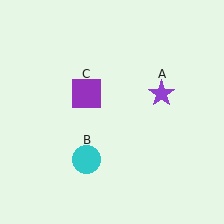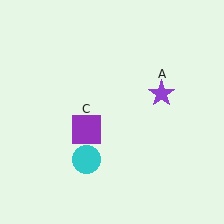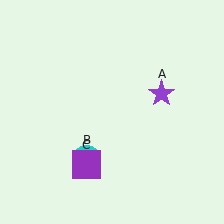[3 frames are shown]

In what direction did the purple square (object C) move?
The purple square (object C) moved down.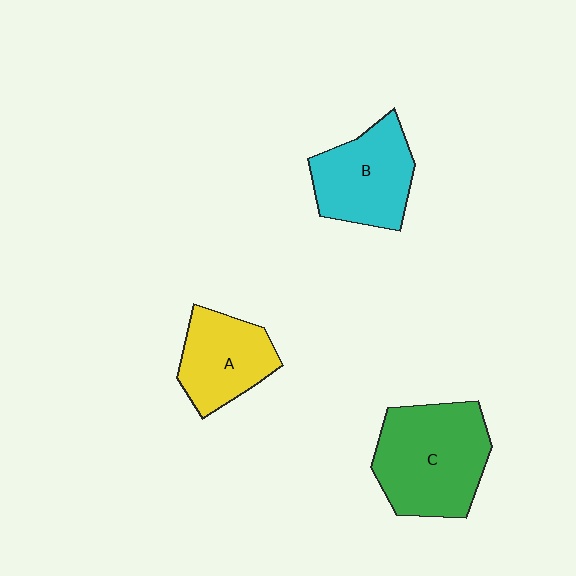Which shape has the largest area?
Shape C (green).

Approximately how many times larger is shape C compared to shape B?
Approximately 1.3 times.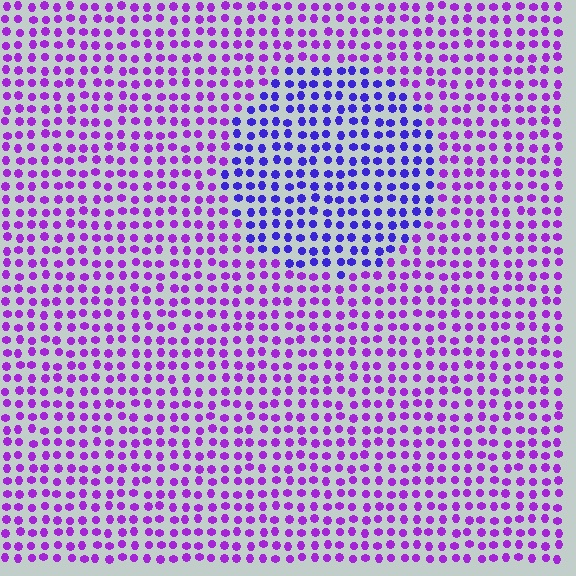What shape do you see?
I see a circle.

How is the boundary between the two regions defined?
The boundary is defined purely by a slight shift in hue (about 35 degrees). Spacing, size, and orientation are identical on both sides.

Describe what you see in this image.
The image is filled with small purple elements in a uniform arrangement. A circle-shaped region is visible where the elements are tinted to a slightly different hue, forming a subtle color boundary.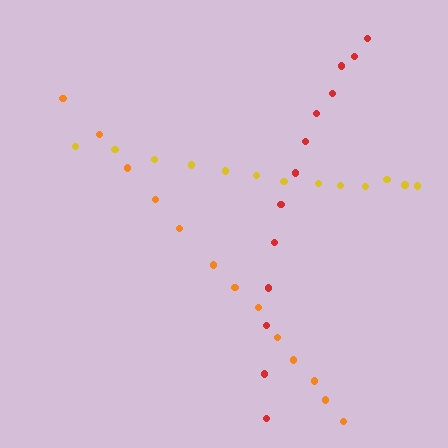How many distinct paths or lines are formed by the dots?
There are 3 distinct paths.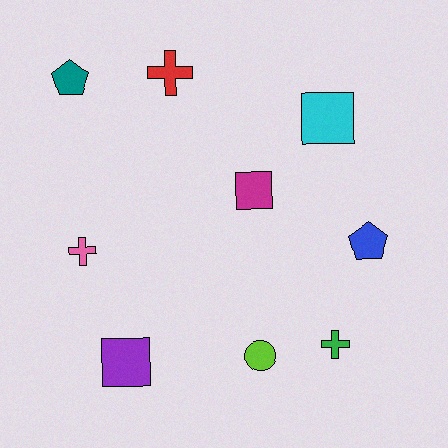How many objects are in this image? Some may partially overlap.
There are 9 objects.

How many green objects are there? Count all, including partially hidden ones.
There is 1 green object.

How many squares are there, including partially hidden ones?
There are 3 squares.